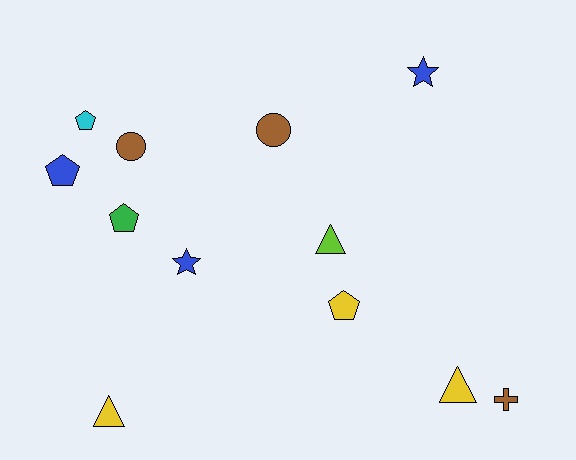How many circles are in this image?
There are 2 circles.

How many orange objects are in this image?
There are no orange objects.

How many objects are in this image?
There are 12 objects.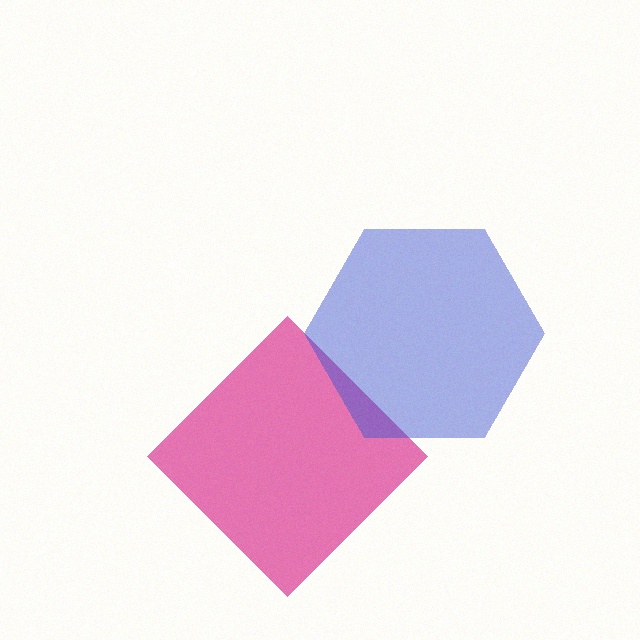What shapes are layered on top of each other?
The layered shapes are: a magenta diamond, a blue hexagon.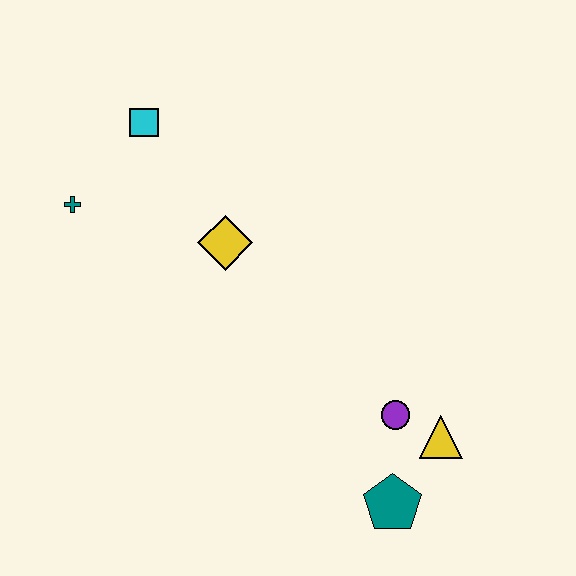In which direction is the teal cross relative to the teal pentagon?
The teal cross is to the left of the teal pentagon.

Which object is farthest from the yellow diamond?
The teal pentagon is farthest from the yellow diamond.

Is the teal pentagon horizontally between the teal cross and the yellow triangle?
Yes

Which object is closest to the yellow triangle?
The purple circle is closest to the yellow triangle.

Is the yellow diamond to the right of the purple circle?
No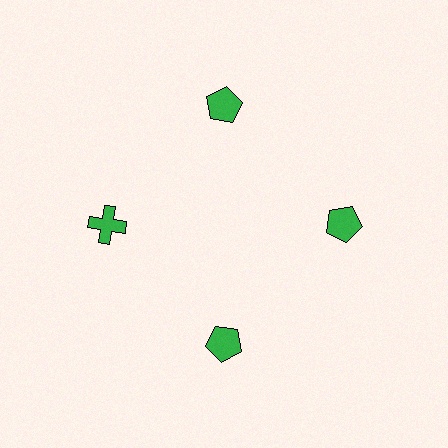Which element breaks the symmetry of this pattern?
The green cross at roughly the 9 o'clock position breaks the symmetry. All other shapes are green pentagons.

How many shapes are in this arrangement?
There are 4 shapes arranged in a ring pattern.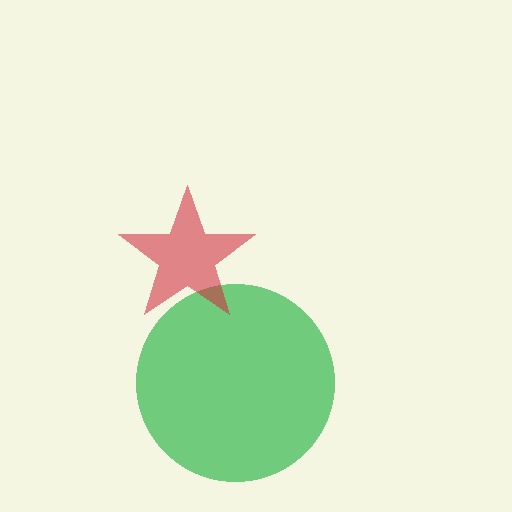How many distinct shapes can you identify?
There are 2 distinct shapes: a green circle, a red star.